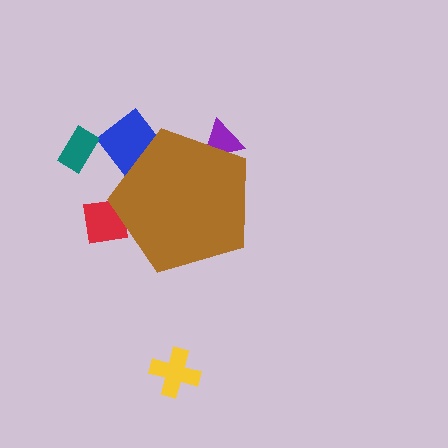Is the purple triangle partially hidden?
Yes, the purple triangle is partially hidden behind the brown pentagon.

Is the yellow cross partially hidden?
No, the yellow cross is fully visible.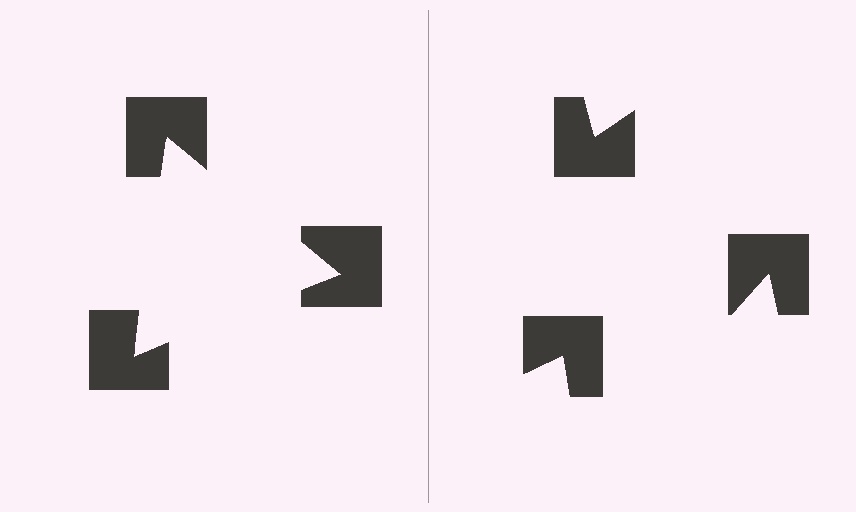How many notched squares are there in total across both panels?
6 — 3 on each side.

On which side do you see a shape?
An illusory triangle appears on the left side. On the right side the wedge cuts are rotated, so no coherent shape forms.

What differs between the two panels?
The notched squares are positioned identically on both sides; only the wedge orientations differ. On the left they align to a triangle; on the right they are misaligned.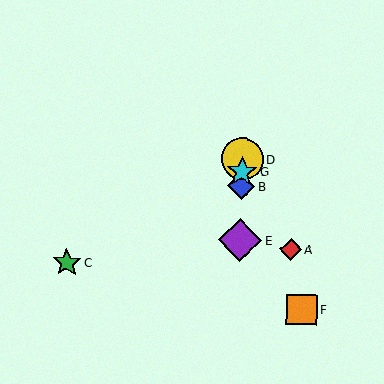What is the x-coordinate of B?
Object B is at x≈241.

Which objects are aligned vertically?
Objects B, D, E, G are aligned vertically.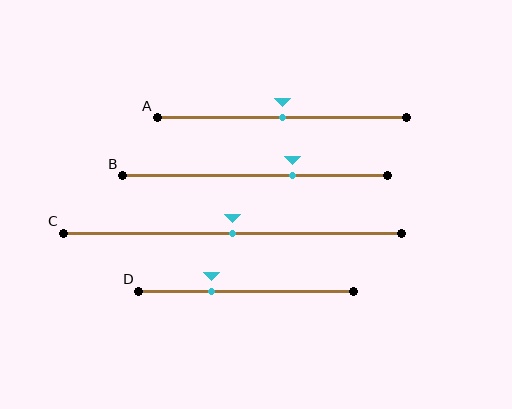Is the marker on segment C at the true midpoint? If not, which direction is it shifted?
Yes, the marker on segment C is at the true midpoint.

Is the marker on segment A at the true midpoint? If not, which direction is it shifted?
Yes, the marker on segment A is at the true midpoint.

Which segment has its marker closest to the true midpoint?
Segment A has its marker closest to the true midpoint.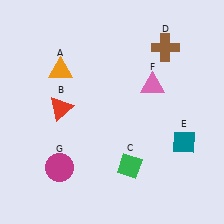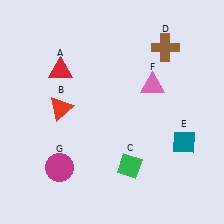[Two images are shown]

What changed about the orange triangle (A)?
In Image 1, A is orange. In Image 2, it changed to red.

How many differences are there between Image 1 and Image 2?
There is 1 difference between the two images.